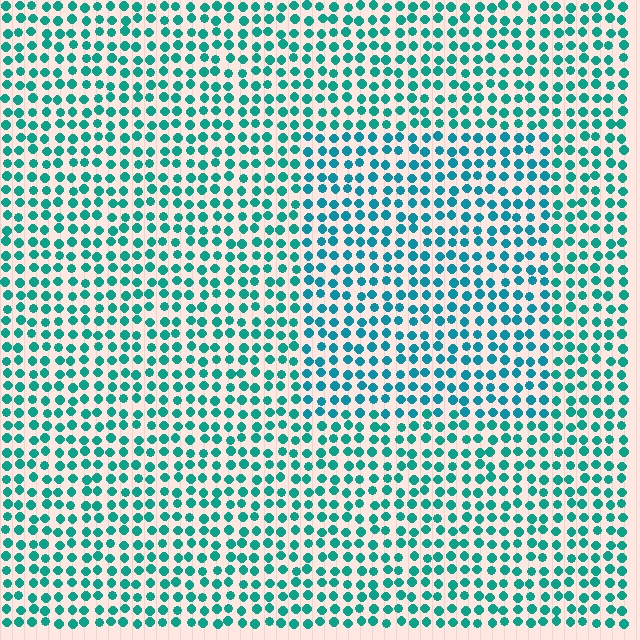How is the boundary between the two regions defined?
The boundary is defined purely by a slight shift in hue (about 17 degrees). Spacing, size, and orientation are identical on both sides.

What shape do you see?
I see a rectangle.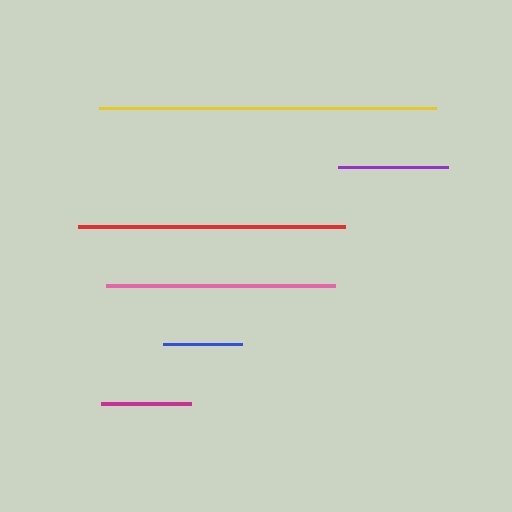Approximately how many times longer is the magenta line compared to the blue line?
The magenta line is approximately 1.1 times the length of the blue line.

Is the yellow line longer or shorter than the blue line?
The yellow line is longer than the blue line.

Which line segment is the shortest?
The blue line is the shortest at approximately 78 pixels.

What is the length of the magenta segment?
The magenta segment is approximately 90 pixels long.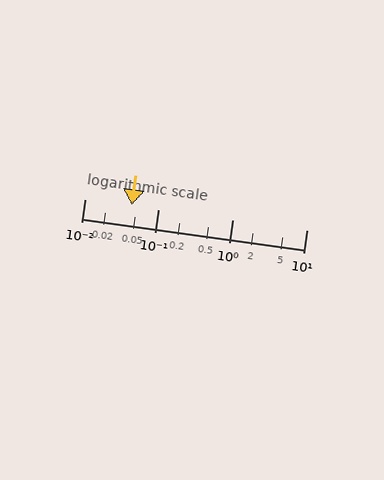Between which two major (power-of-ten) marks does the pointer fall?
The pointer is between 0.01 and 0.1.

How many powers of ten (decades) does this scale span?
The scale spans 3 decades, from 0.01 to 10.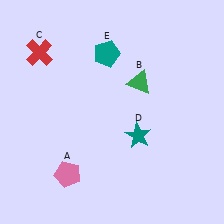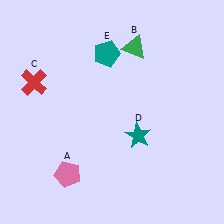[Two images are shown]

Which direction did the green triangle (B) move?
The green triangle (B) moved up.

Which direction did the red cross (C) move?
The red cross (C) moved down.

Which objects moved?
The objects that moved are: the green triangle (B), the red cross (C).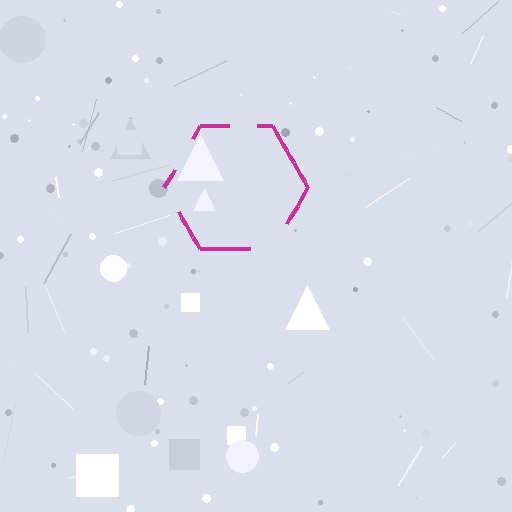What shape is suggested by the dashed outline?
The dashed outline suggests a hexagon.